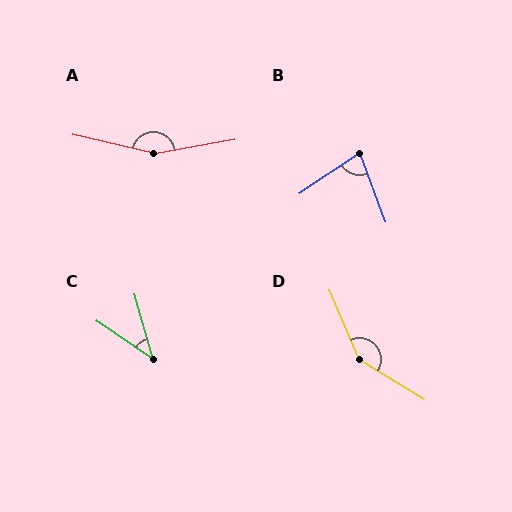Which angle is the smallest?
C, at approximately 40 degrees.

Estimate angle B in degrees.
Approximately 77 degrees.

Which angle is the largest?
A, at approximately 157 degrees.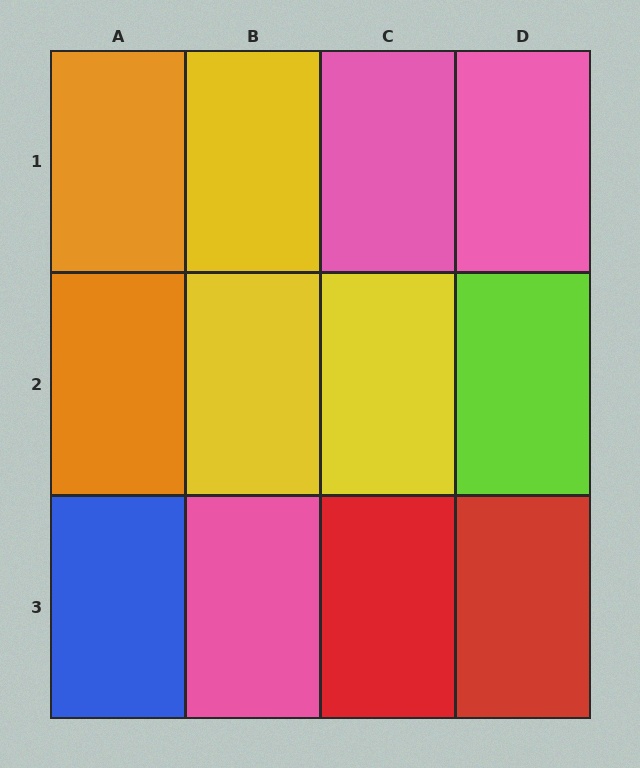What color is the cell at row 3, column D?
Red.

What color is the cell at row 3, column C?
Red.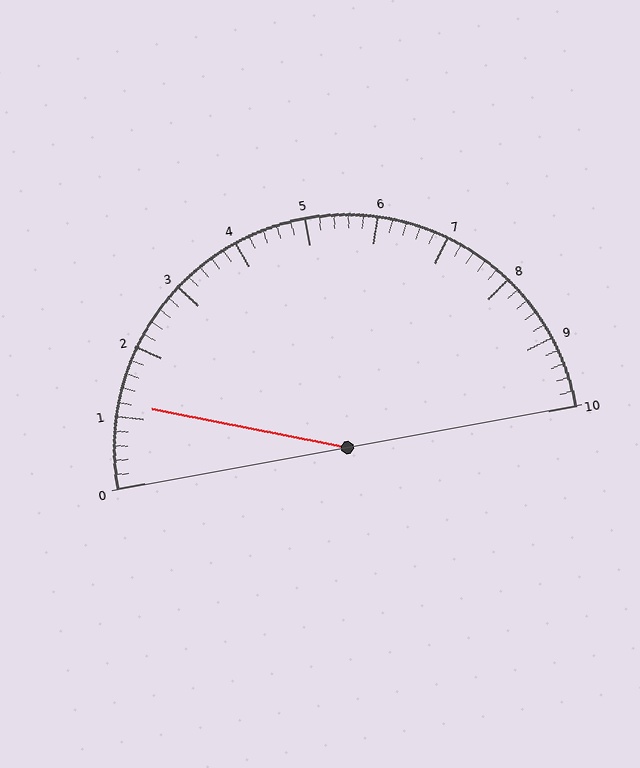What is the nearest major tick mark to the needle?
The nearest major tick mark is 1.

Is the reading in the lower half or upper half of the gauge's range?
The reading is in the lower half of the range (0 to 10).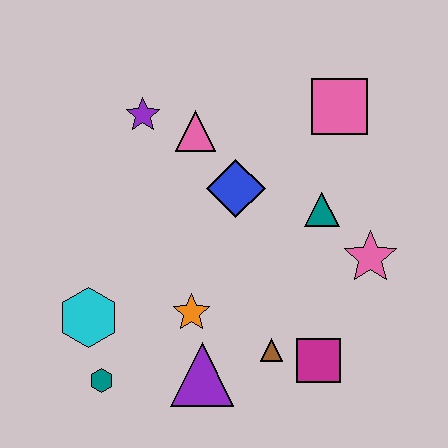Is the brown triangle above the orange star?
No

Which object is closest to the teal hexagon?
The cyan hexagon is closest to the teal hexagon.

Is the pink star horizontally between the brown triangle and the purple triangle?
No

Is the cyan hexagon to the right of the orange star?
No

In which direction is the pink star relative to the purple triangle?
The pink star is to the right of the purple triangle.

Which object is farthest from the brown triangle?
The purple star is farthest from the brown triangle.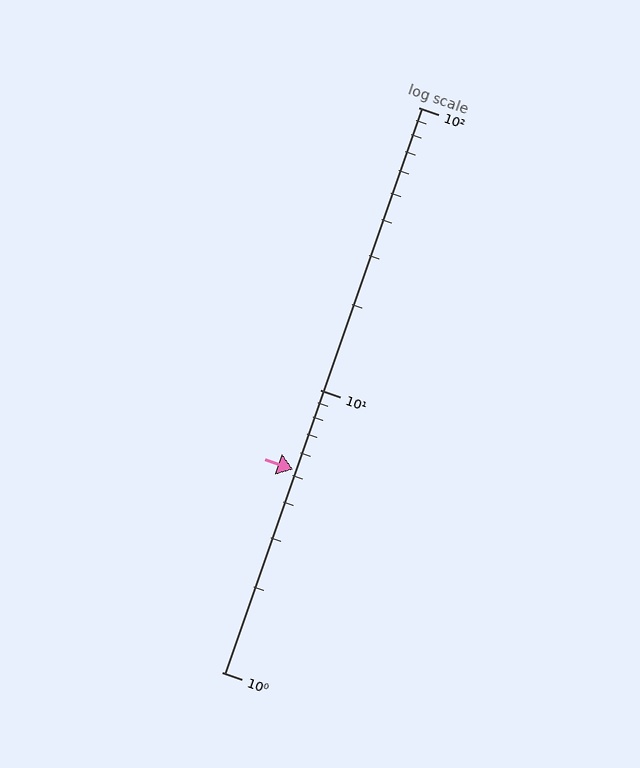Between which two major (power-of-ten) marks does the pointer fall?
The pointer is between 1 and 10.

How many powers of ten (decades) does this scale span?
The scale spans 2 decades, from 1 to 100.